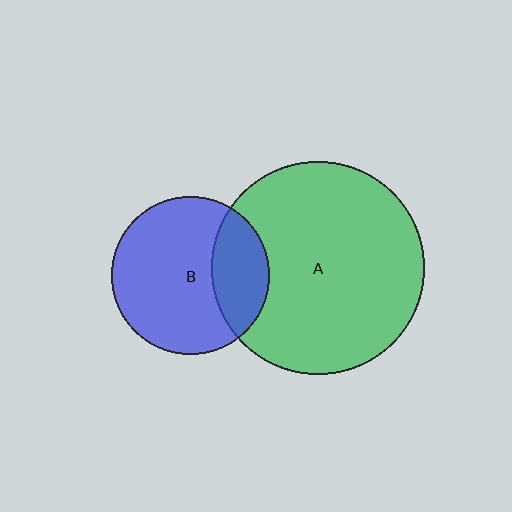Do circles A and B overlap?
Yes.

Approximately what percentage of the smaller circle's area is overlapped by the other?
Approximately 25%.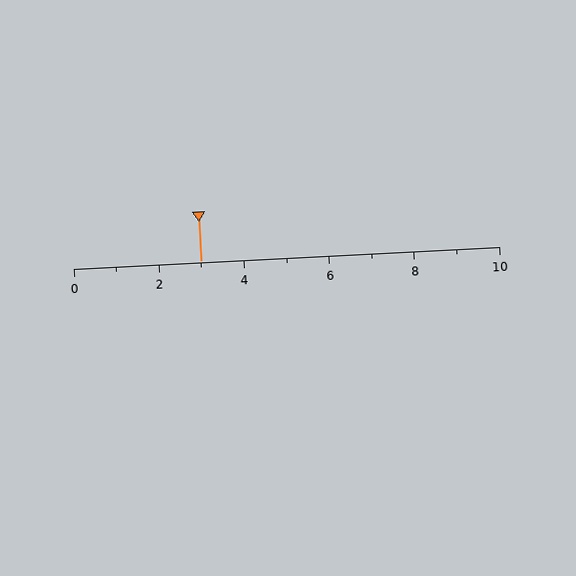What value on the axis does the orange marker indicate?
The marker indicates approximately 3.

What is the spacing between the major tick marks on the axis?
The major ticks are spaced 2 apart.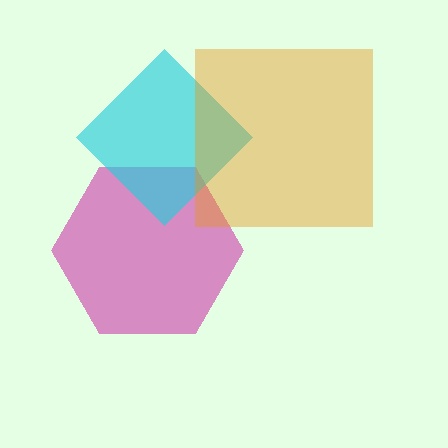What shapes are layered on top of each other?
The layered shapes are: a magenta hexagon, a cyan diamond, an orange square.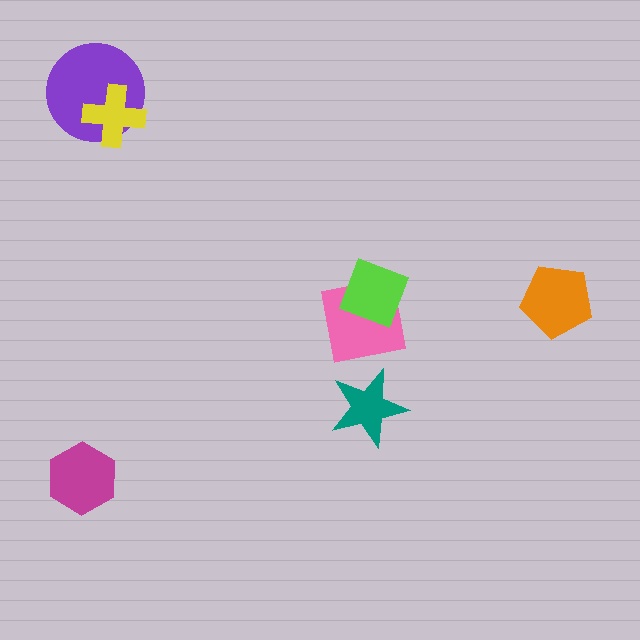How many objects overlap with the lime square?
1 object overlaps with the lime square.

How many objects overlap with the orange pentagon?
0 objects overlap with the orange pentagon.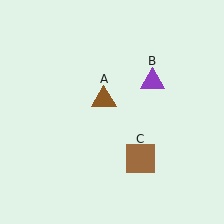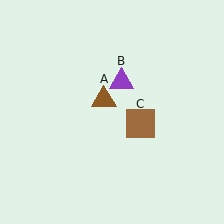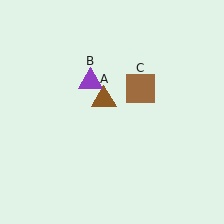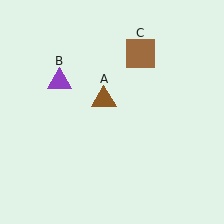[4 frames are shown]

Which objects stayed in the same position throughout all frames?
Brown triangle (object A) remained stationary.